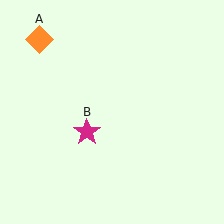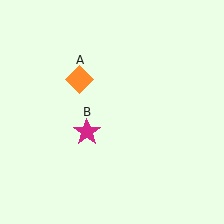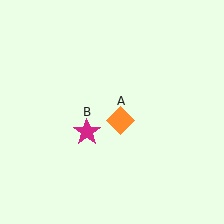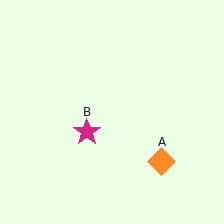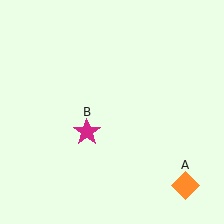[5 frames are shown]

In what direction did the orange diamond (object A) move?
The orange diamond (object A) moved down and to the right.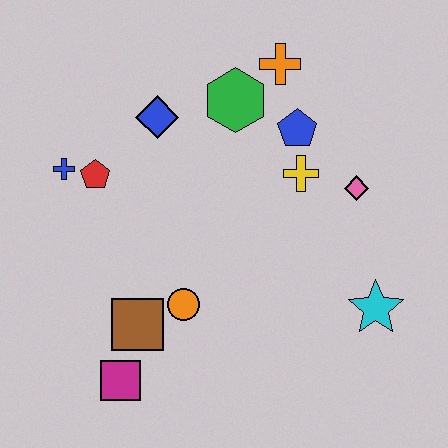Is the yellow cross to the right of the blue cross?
Yes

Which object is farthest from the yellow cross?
The magenta square is farthest from the yellow cross.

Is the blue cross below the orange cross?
Yes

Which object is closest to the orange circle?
The brown square is closest to the orange circle.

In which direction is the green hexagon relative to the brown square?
The green hexagon is above the brown square.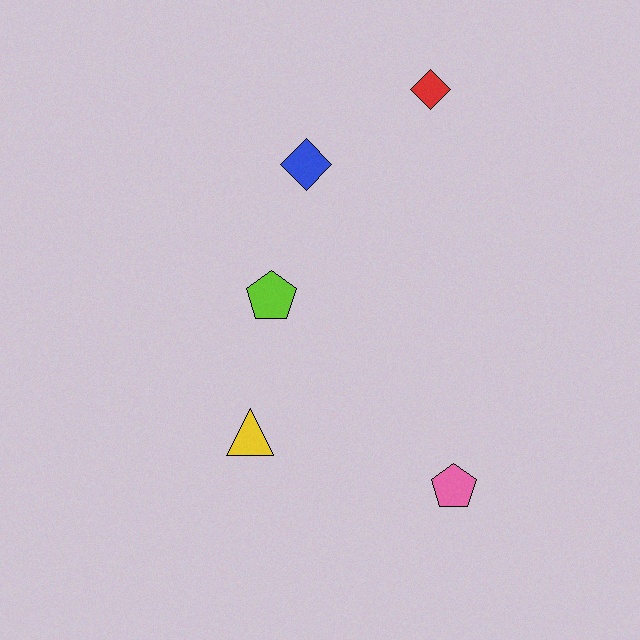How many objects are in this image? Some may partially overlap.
There are 5 objects.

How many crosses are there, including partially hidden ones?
There are no crosses.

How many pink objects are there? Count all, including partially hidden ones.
There is 1 pink object.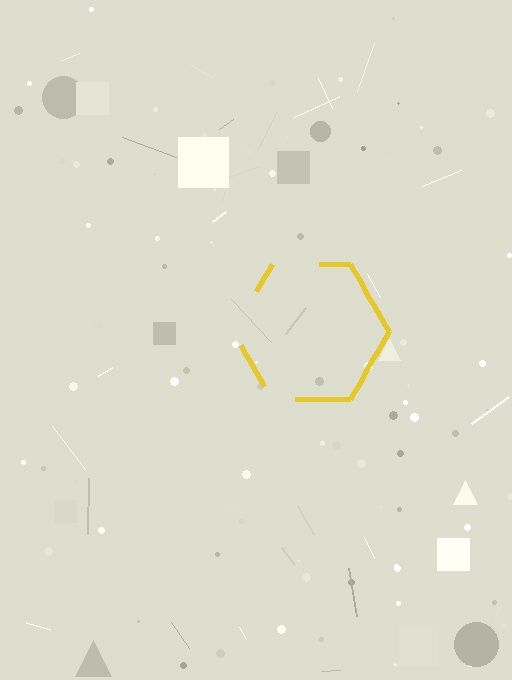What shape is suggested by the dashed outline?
The dashed outline suggests a hexagon.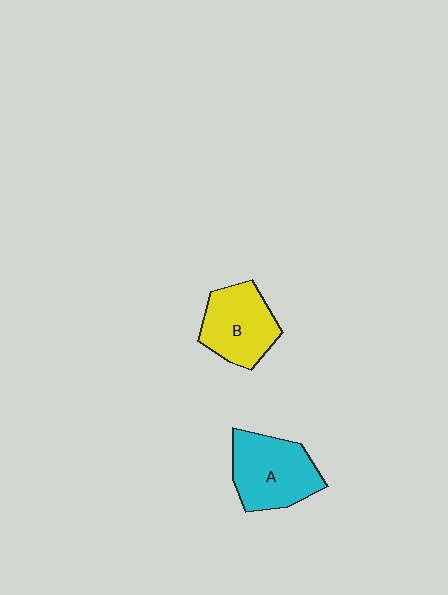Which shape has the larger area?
Shape A (cyan).